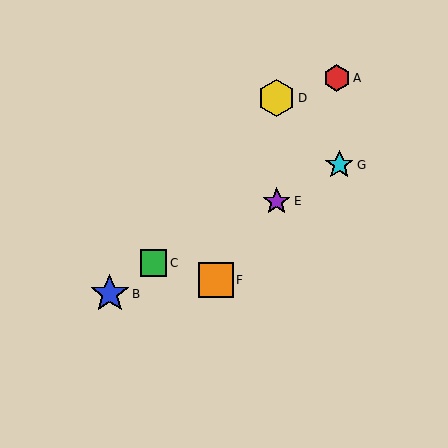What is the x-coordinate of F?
Object F is at x≈216.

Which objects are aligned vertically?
Objects D, E are aligned vertically.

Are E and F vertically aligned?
No, E is at x≈277 and F is at x≈216.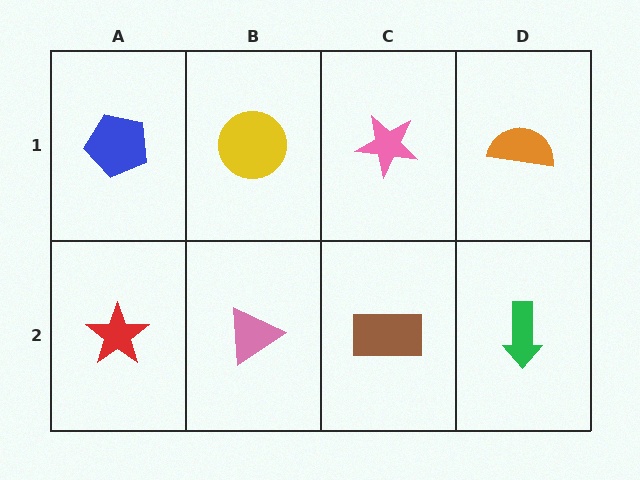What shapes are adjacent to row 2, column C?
A pink star (row 1, column C), a pink triangle (row 2, column B), a green arrow (row 2, column D).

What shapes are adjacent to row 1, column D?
A green arrow (row 2, column D), a pink star (row 1, column C).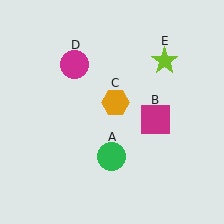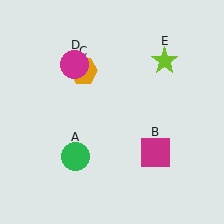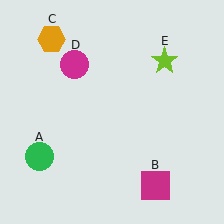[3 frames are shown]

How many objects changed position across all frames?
3 objects changed position: green circle (object A), magenta square (object B), orange hexagon (object C).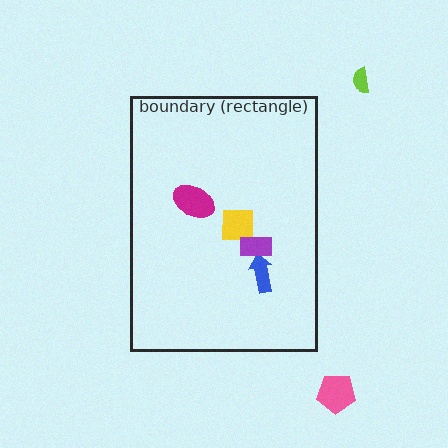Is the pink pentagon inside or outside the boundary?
Outside.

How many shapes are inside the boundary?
4 inside, 2 outside.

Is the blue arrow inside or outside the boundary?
Inside.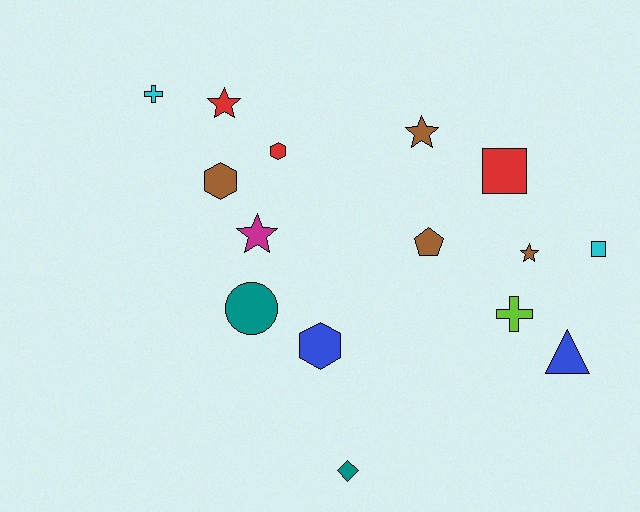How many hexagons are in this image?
There are 3 hexagons.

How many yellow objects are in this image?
There are no yellow objects.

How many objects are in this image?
There are 15 objects.